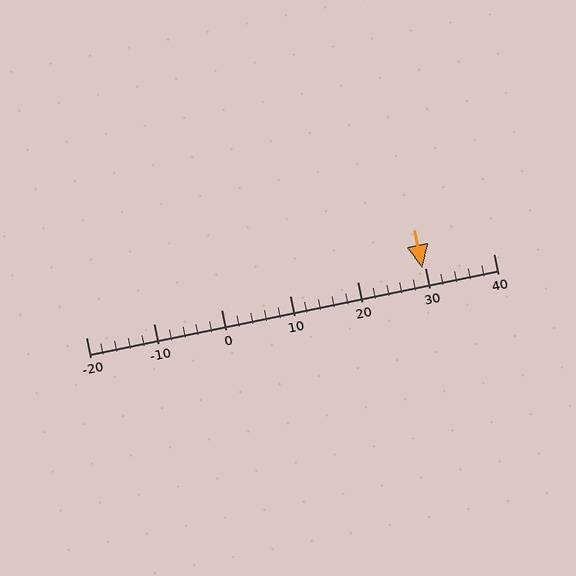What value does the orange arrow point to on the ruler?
The orange arrow points to approximately 30.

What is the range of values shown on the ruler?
The ruler shows values from -20 to 40.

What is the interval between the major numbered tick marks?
The major tick marks are spaced 10 units apart.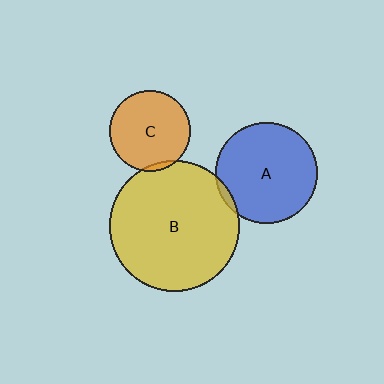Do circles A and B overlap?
Yes.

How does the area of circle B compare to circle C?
Approximately 2.6 times.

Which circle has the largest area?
Circle B (yellow).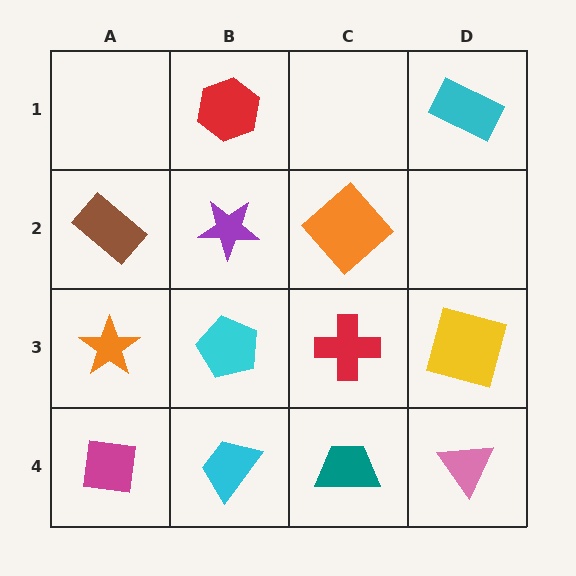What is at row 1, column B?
A red hexagon.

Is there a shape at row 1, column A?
No, that cell is empty.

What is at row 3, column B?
A cyan pentagon.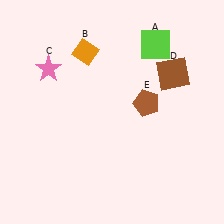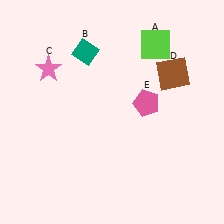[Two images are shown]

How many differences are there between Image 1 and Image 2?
There are 2 differences between the two images.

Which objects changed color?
B changed from orange to teal. E changed from brown to pink.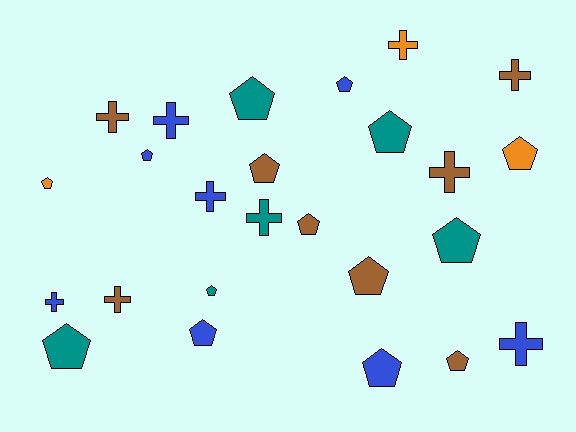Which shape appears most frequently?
Pentagon, with 15 objects.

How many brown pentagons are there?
There are 4 brown pentagons.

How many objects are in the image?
There are 25 objects.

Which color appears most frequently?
Blue, with 8 objects.